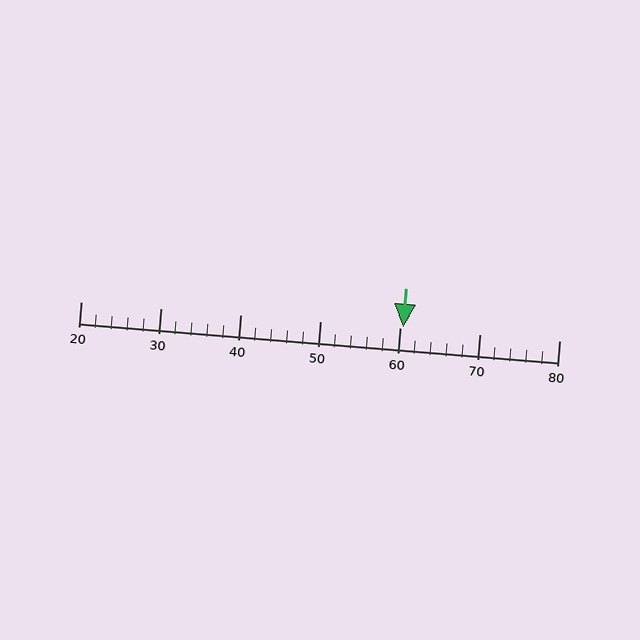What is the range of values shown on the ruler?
The ruler shows values from 20 to 80.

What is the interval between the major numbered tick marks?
The major tick marks are spaced 10 units apart.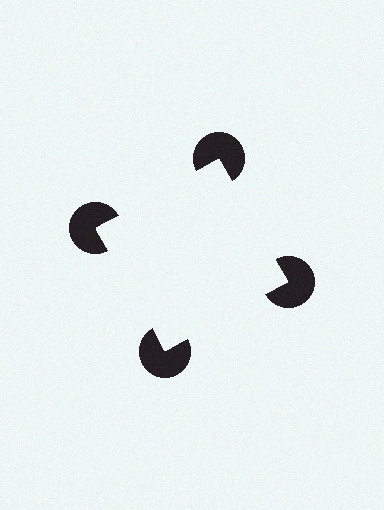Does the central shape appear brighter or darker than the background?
It typically appears slightly brighter than the background, even though no actual brightness change is drawn.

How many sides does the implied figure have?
4 sides.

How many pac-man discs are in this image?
There are 4 — one at each vertex of the illusory square.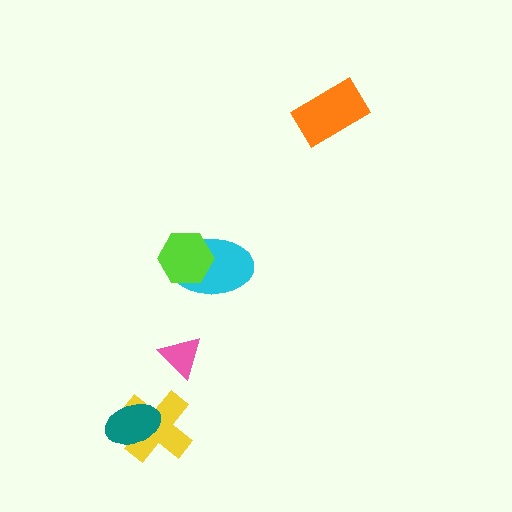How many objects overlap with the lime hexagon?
1 object overlaps with the lime hexagon.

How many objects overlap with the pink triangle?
0 objects overlap with the pink triangle.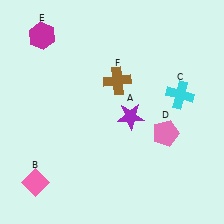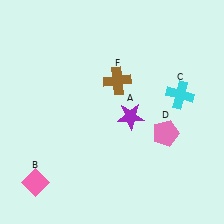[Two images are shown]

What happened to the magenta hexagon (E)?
The magenta hexagon (E) was removed in Image 2. It was in the top-left area of Image 1.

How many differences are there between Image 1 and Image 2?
There is 1 difference between the two images.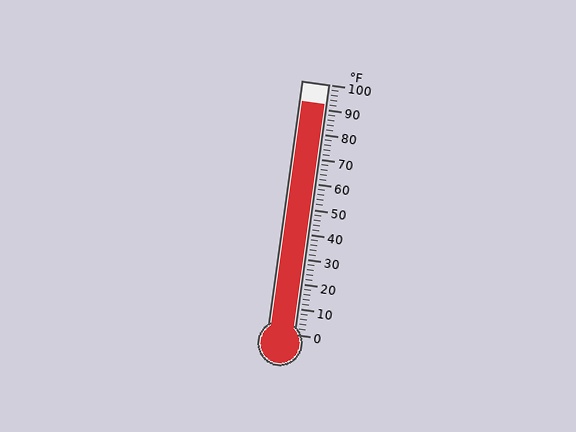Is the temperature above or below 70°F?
The temperature is above 70°F.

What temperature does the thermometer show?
The thermometer shows approximately 92°F.